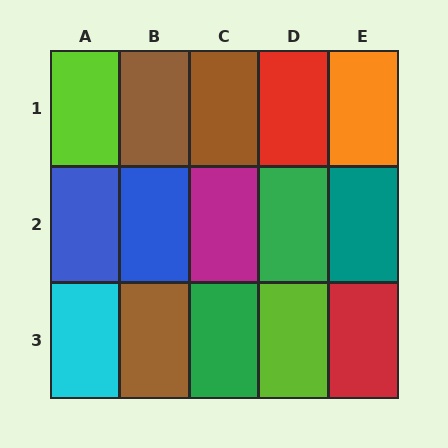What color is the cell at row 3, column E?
Red.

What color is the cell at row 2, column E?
Teal.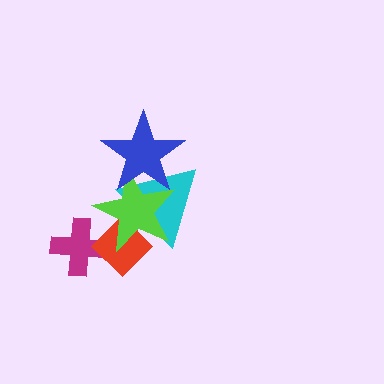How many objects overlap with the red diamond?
3 objects overlap with the red diamond.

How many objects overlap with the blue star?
2 objects overlap with the blue star.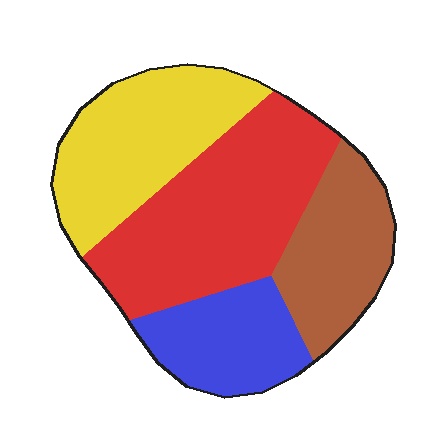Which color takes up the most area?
Red, at roughly 35%.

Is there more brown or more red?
Red.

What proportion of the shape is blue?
Blue takes up about one sixth (1/6) of the shape.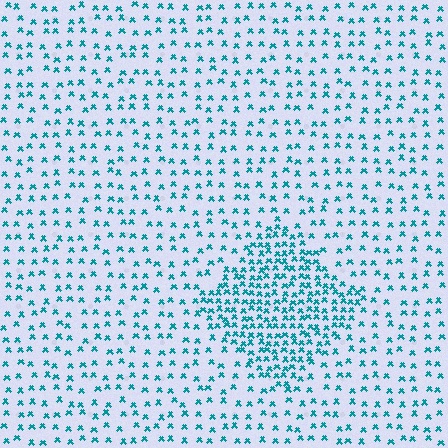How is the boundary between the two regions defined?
The boundary is defined by a change in element density (approximately 2.4x ratio). All elements are the same color, size, and shape.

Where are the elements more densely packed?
The elements are more densely packed inside the diamond boundary.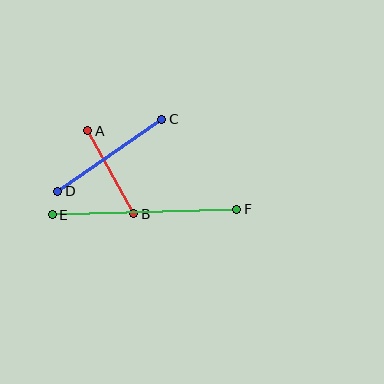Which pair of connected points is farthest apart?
Points E and F are farthest apart.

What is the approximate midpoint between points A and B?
The midpoint is at approximately (111, 172) pixels.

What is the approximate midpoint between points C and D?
The midpoint is at approximately (110, 155) pixels.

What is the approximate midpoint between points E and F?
The midpoint is at approximately (144, 212) pixels.